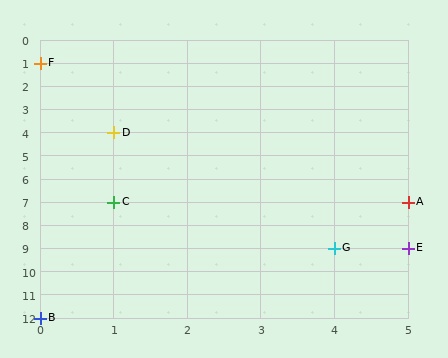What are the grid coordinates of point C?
Point C is at grid coordinates (1, 7).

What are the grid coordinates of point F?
Point F is at grid coordinates (0, 1).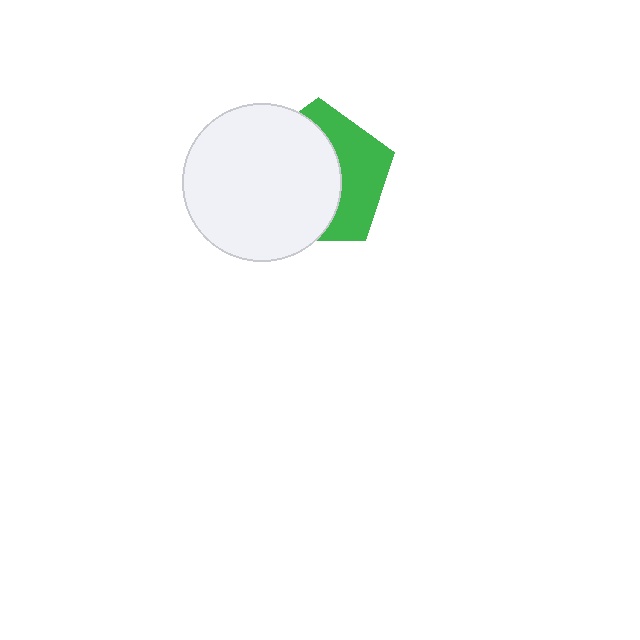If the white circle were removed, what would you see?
You would see the complete green pentagon.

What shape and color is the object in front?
The object in front is a white circle.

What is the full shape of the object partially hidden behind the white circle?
The partially hidden object is a green pentagon.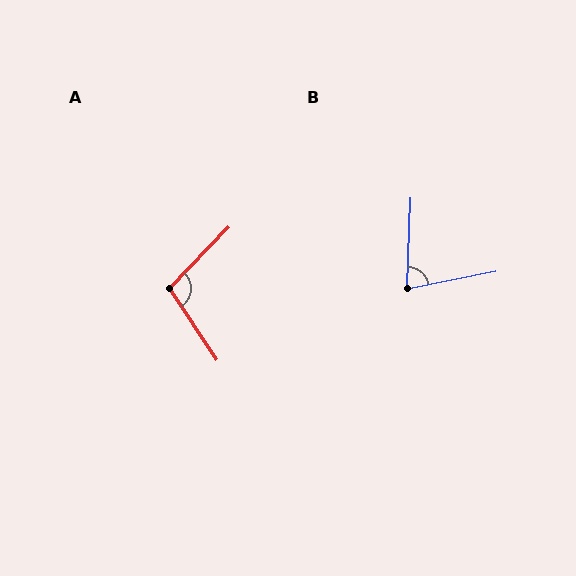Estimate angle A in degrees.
Approximately 102 degrees.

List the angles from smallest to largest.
B (77°), A (102°).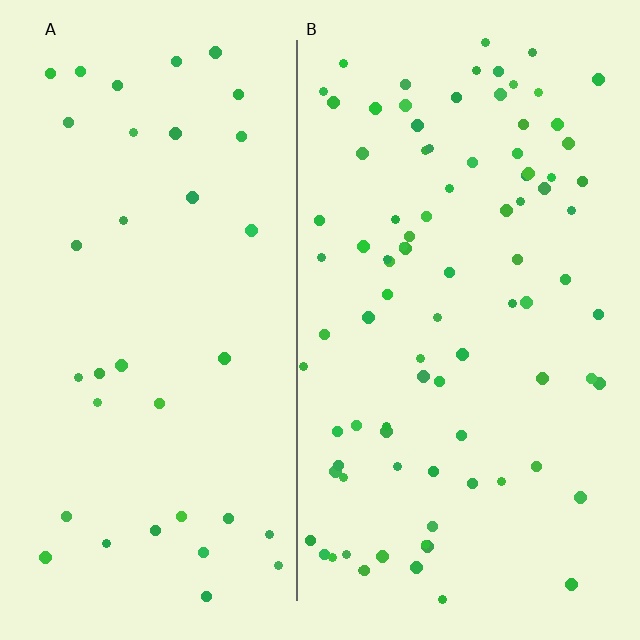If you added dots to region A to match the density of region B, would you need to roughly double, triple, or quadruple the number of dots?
Approximately double.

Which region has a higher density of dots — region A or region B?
B (the right).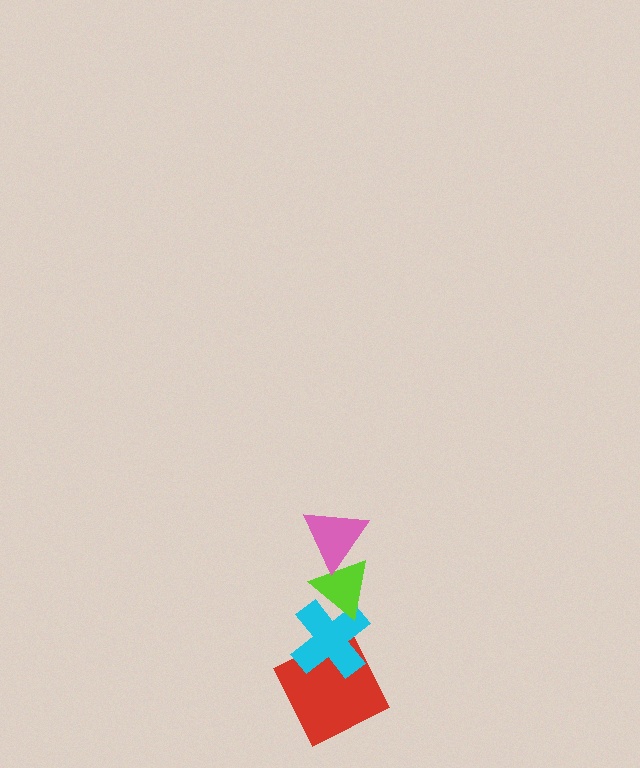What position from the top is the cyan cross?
The cyan cross is 3rd from the top.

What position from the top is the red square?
The red square is 4th from the top.